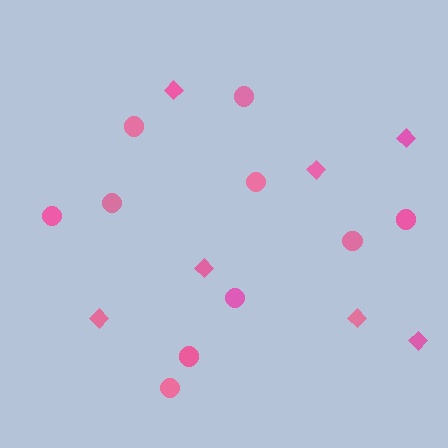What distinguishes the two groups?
There are 2 groups: one group of circles (10) and one group of diamonds (7).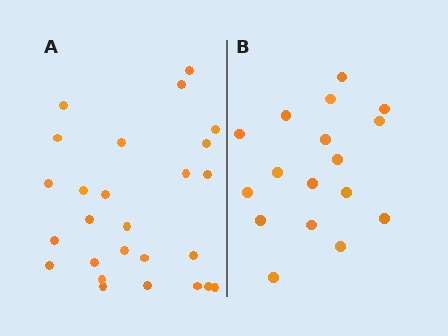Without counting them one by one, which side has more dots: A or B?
Region A (the left region) has more dots.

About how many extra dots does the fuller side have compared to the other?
Region A has roughly 8 or so more dots than region B.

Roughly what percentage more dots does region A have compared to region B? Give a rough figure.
About 55% more.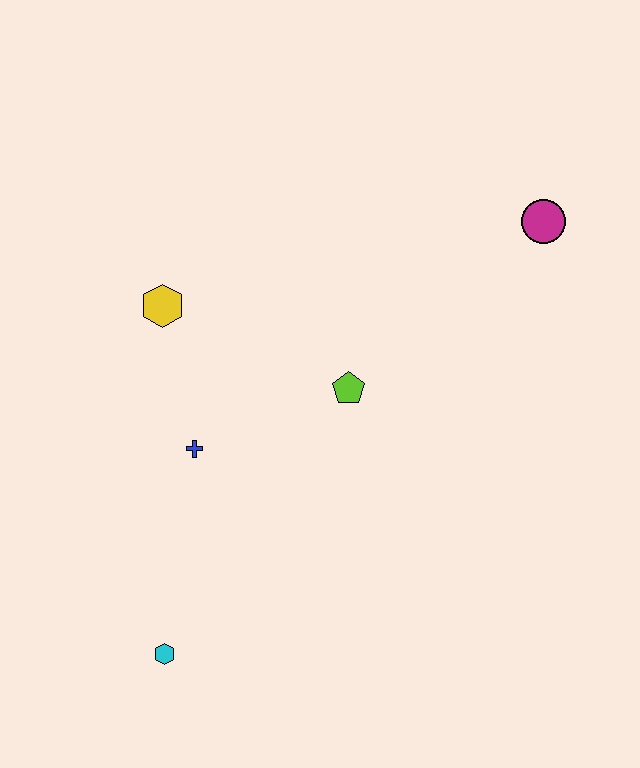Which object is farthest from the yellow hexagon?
The magenta circle is farthest from the yellow hexagon.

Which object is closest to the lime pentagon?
The blue cross is closest to the lime pentagon.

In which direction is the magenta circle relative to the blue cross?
The magenta circle is to the right of the blue cross.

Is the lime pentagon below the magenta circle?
Yes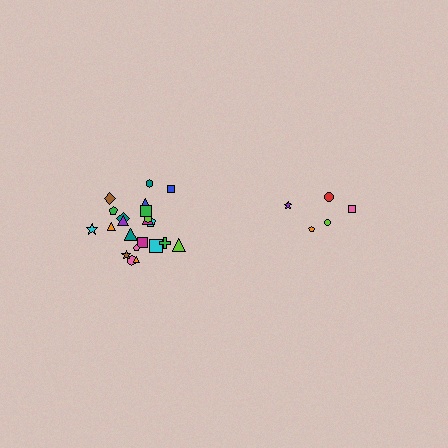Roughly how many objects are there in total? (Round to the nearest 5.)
Roughly 25 objects in total.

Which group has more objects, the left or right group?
The left group.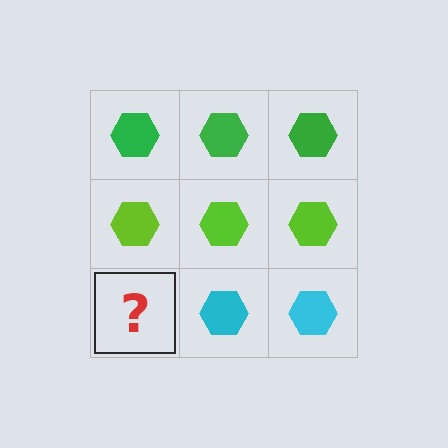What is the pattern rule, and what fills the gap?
The rule is that each row has a consistent color. The gap should be filled with a cyan hexagon.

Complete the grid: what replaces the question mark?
The question mark should be replaced with a cyan hexagon.